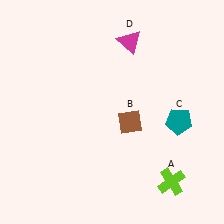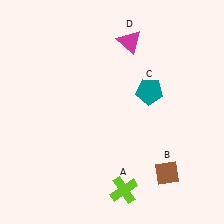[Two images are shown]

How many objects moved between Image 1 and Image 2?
3 objects moved between the two images.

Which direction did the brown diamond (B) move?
The brown diamond (B) moved down.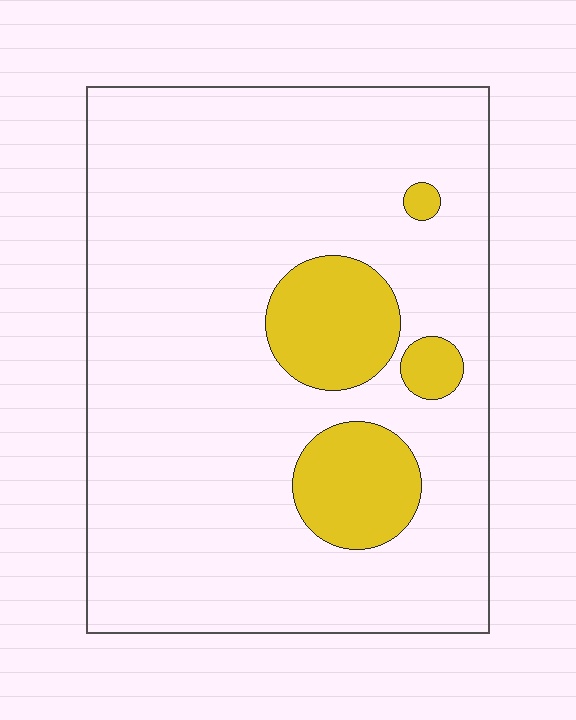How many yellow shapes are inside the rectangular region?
4.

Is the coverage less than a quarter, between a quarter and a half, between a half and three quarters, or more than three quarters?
Less than a quarter.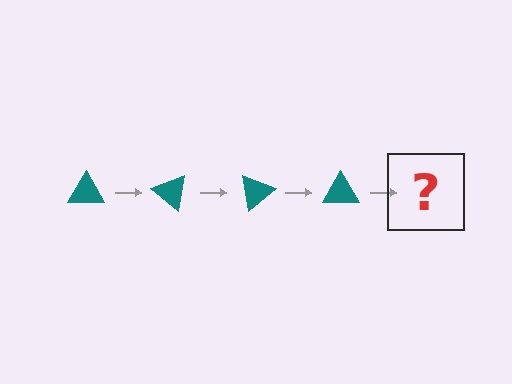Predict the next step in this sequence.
The next step is a teal triangle rotated 160 degrees.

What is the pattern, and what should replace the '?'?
The pattern is that the triangle rotates 40 degrees each step. The '?' should be a teal triangle rotated 160 degrees.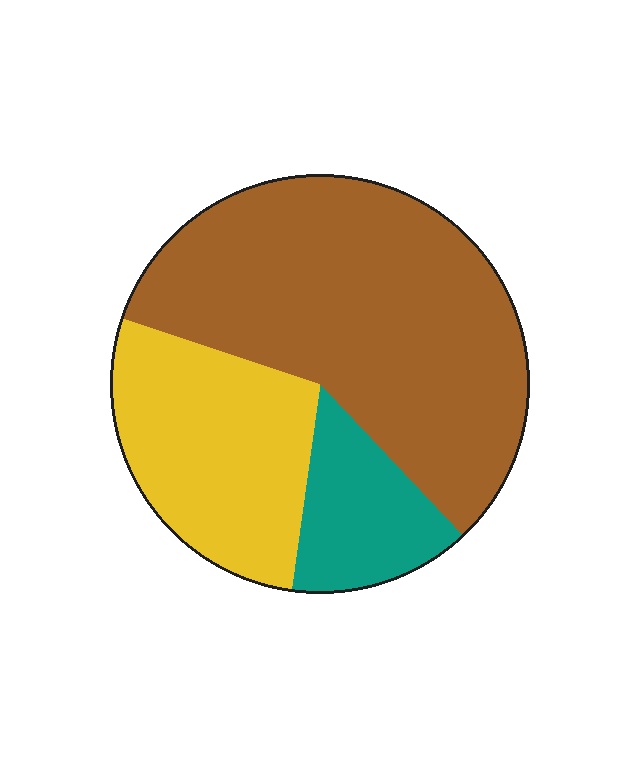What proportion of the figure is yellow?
Yellow takes up about one quarter (1/4) of the figure.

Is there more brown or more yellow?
Brown.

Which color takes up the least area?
Teal, at roughly 15%.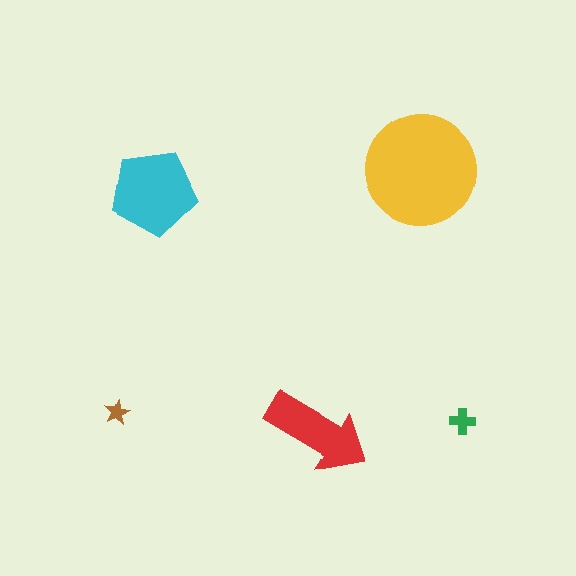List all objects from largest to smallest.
The yellow circle, the cyan pentagon, the red arrow, the green cross, the brown star.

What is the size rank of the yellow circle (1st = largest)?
1st.